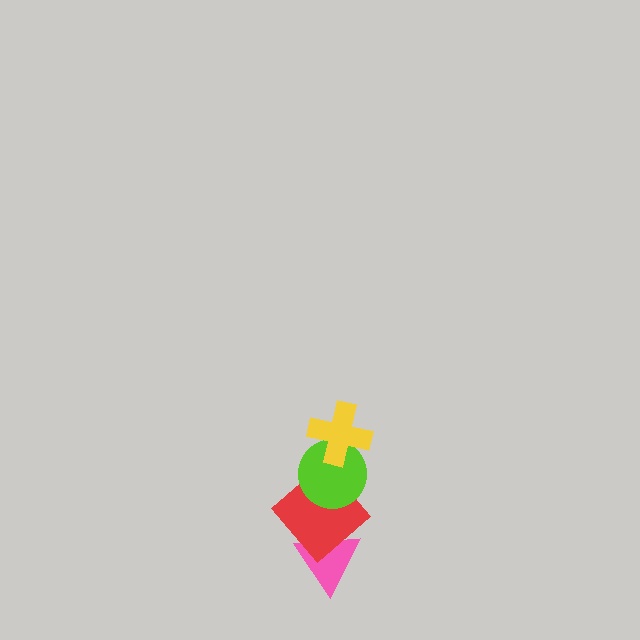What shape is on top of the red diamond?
The lime circle is on top of the red diamond.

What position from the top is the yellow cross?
The yellow cross is 1st from the top.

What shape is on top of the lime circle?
The yellow cross is on top of the lime circle.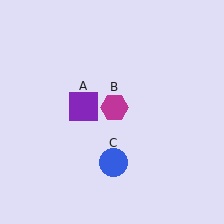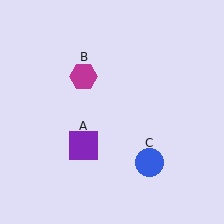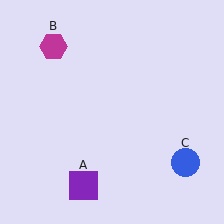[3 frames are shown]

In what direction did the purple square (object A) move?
The purple square (object A) moved down.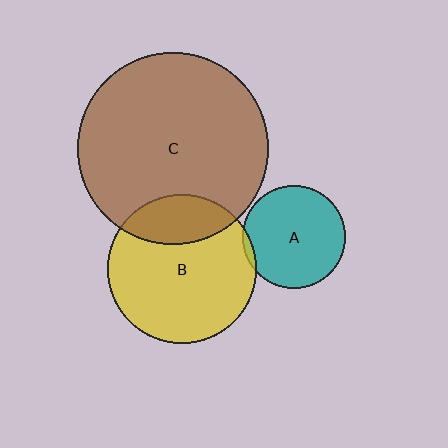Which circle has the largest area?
Circle C (brown).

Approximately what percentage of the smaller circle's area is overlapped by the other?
Approximately 25%.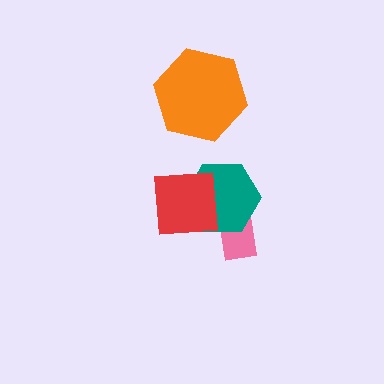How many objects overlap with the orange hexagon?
0 objects overlap with the orange hexagon.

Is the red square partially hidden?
No, no other shape covers it.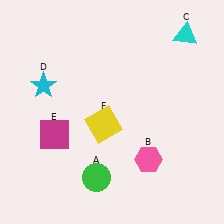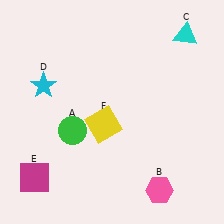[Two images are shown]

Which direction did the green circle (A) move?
The green circle (A) moved up.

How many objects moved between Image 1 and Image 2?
3 objects moved between the two images.